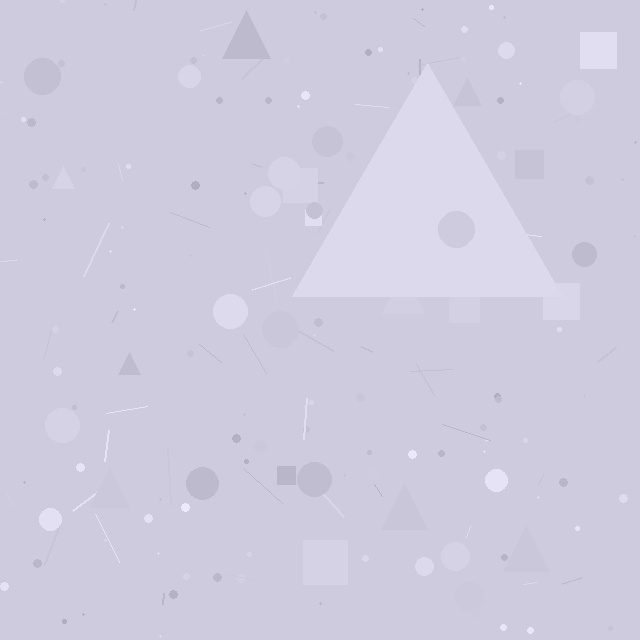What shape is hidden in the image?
A triangle is hidden in the image.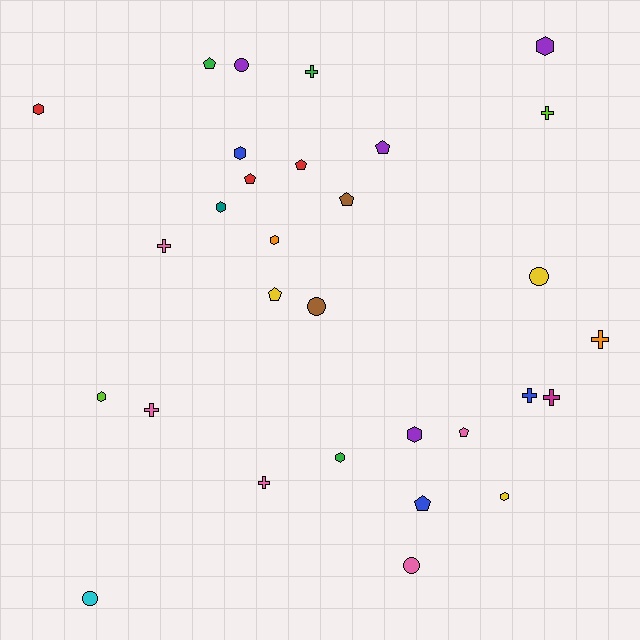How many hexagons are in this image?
There are 9 hexagons.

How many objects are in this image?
There are 30 objects.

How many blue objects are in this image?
There are 3 blue objects.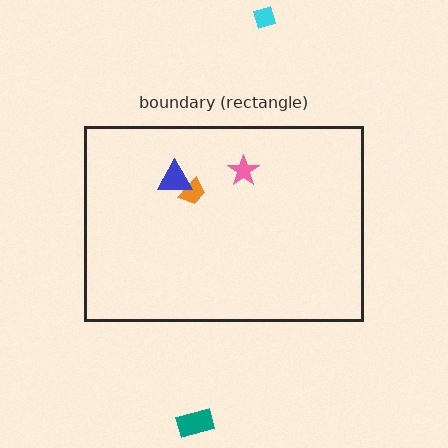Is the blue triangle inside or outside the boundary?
Inside.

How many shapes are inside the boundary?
3 inside, 2 outside.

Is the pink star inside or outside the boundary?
Inside.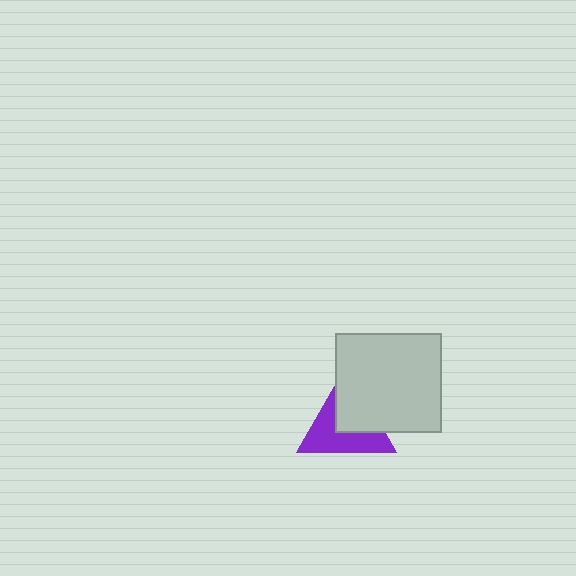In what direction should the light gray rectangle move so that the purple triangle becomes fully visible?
The light gray rectangle should move toward the upper-right. That is the shortest direction to clear the overlap and leave the purple triangle fully visible.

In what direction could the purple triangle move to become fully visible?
The purple triangle could move toward the lower-left. That would shift it out from behind the light gray rectangle entirely.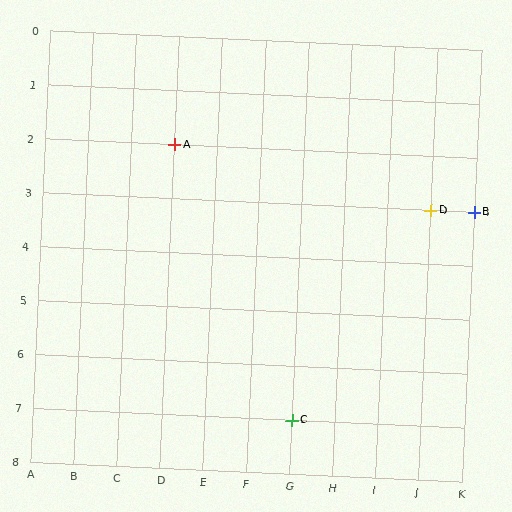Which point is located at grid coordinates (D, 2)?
Point A is at (D, 2).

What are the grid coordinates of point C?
Point C is at grid coordinates (G, 7).